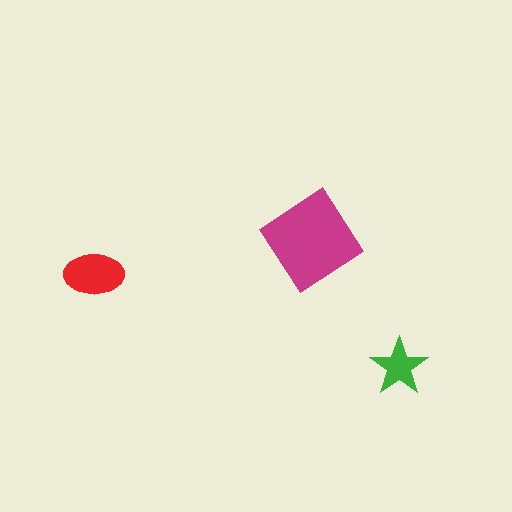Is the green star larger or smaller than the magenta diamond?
Smaller.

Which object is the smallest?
The green star.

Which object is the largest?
The magenta diamond.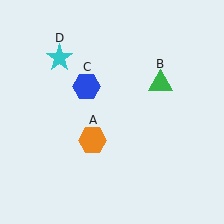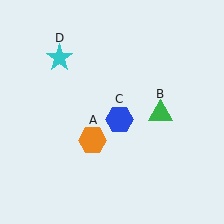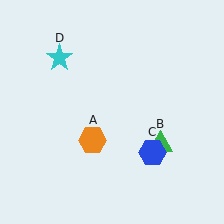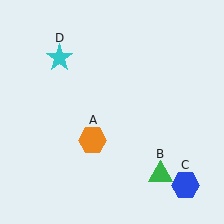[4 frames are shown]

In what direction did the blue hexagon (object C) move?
The blue hexagon (object C) moved down and to the right.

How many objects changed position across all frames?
2 objects changed position: green triangle (object B), blue hexagon (object C).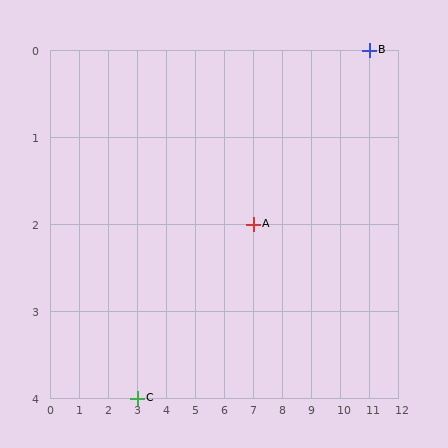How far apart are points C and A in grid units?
Points C and A are 4 columns and 2 rows apart (about 4.5 grid units diagonally).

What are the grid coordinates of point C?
Point C is at grid coordinates (3, 4).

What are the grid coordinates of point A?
Point A is at grid coordinates (7, 2).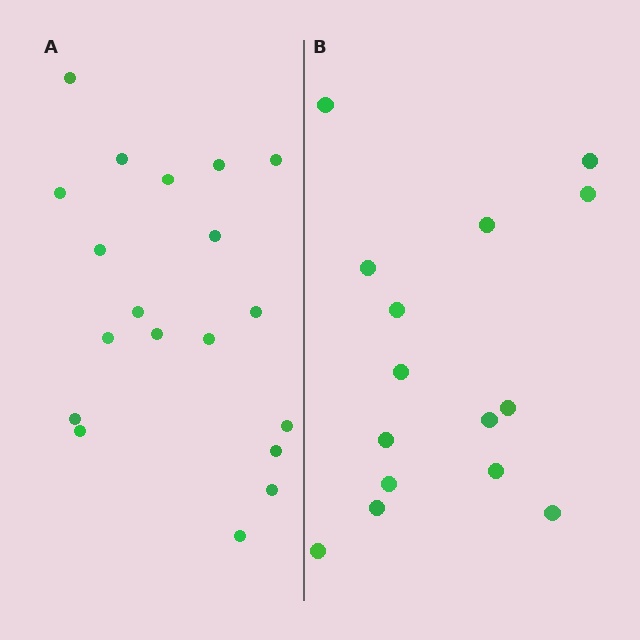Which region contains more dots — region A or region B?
Region A (the left region) has more dots.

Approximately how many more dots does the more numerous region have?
Region A has about 4 more dots than region B.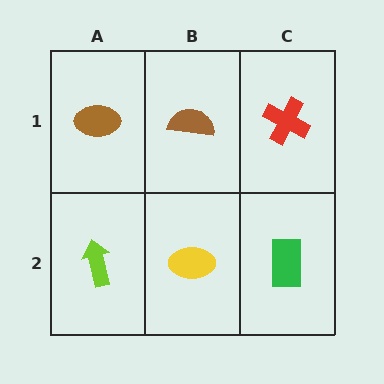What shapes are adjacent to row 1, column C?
A green rectangle (row 2, column C), a brown semicircle (row 1, column B).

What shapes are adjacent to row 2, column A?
A brown ellipse (row 1, column A), a yellow ellipse (row 2, column B).